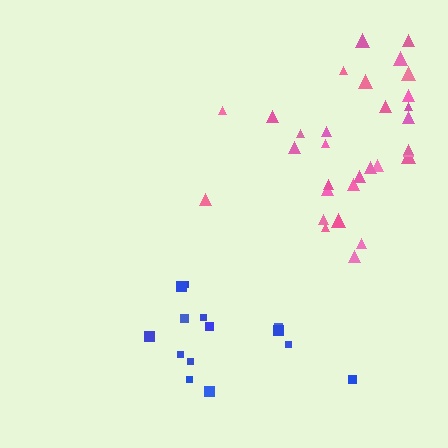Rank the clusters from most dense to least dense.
pink, blue.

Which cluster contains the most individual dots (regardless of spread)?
Pink (32).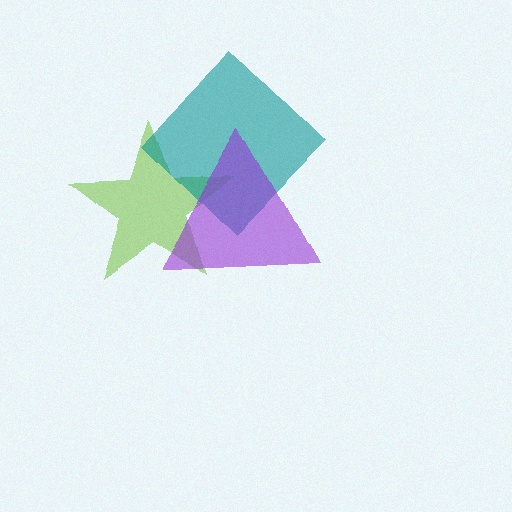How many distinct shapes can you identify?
There are 3 distinct shapes: a lime star, a teal diamond, a purple triangle.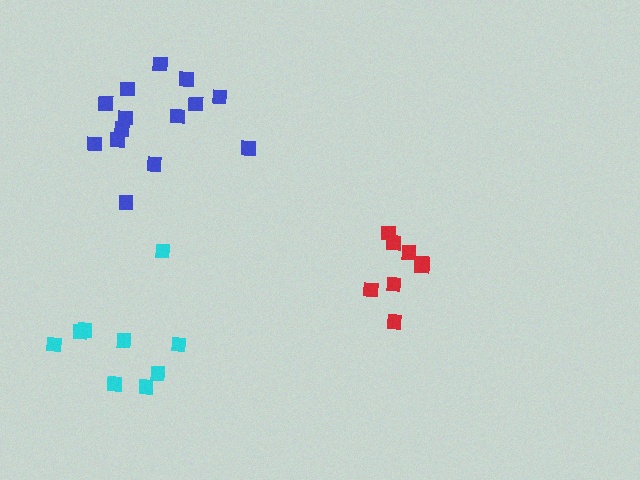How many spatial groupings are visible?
There are 3 spatial groupings.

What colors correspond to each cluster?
The clusters are colored: red, blue, cyan.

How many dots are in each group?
Group 1: 8 dots, Group 2: 14 dots, Group 3: 9 dots (31 total).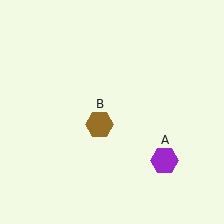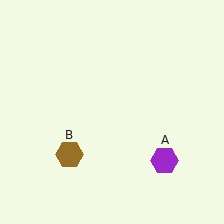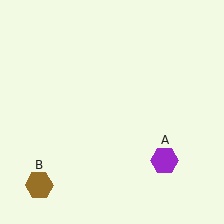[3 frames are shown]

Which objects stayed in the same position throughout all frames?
Purple hexagon (object A) remained stationary.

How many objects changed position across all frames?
1 object changed position: brown hexagon (object B).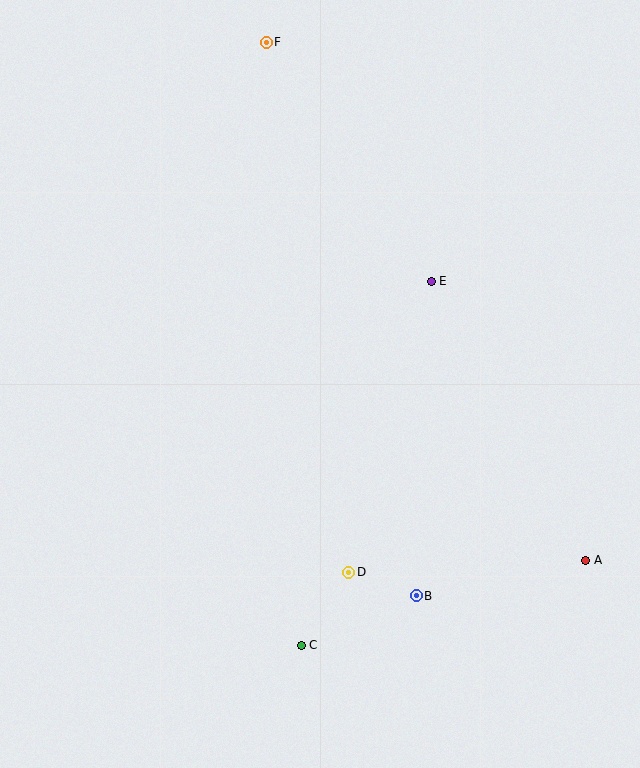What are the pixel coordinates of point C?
Point C is at (301, 645).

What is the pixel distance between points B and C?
The distance between B and C is 125 pixels.